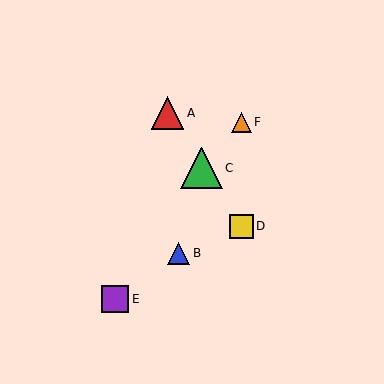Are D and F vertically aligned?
Yes, both are at x≈241.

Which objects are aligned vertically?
Objects D, F are aligned vertically.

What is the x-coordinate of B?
Object B is at x≈179.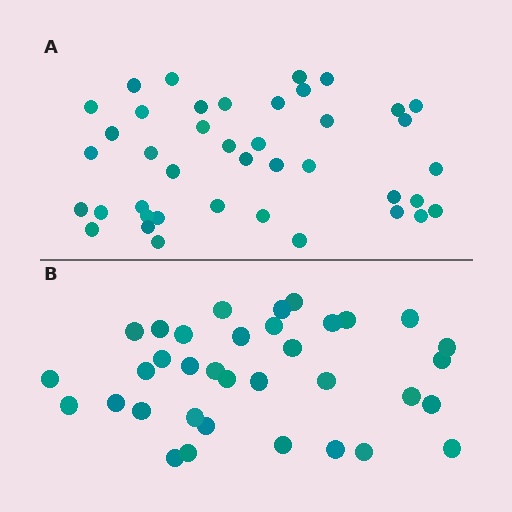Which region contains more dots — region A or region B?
Region A (the top region) has more dots.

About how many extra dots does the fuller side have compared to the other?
Region A has about 6 more dots than region B.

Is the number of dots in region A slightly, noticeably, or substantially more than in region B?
Region A has only slightly more — the two regions are fairly close. The ratio is roughly 1.2 to 1.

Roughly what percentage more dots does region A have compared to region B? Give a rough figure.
About 15% more.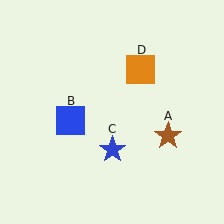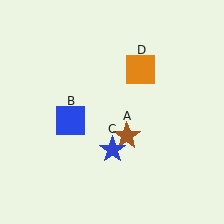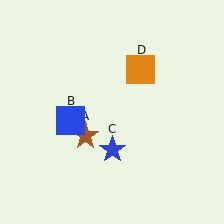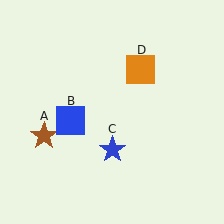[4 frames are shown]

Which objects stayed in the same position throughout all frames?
Blue square (object B) and blue star (object C) and orange square (object D) remained stationary.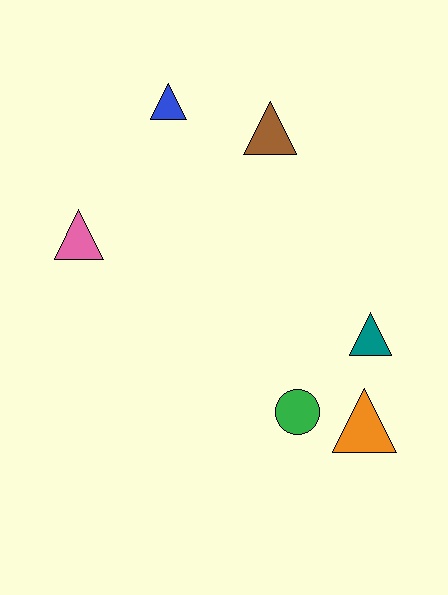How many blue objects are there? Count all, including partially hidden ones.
There is 1 blue object.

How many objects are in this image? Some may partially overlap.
There are 6 objects.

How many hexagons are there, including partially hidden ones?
There are no hexagons.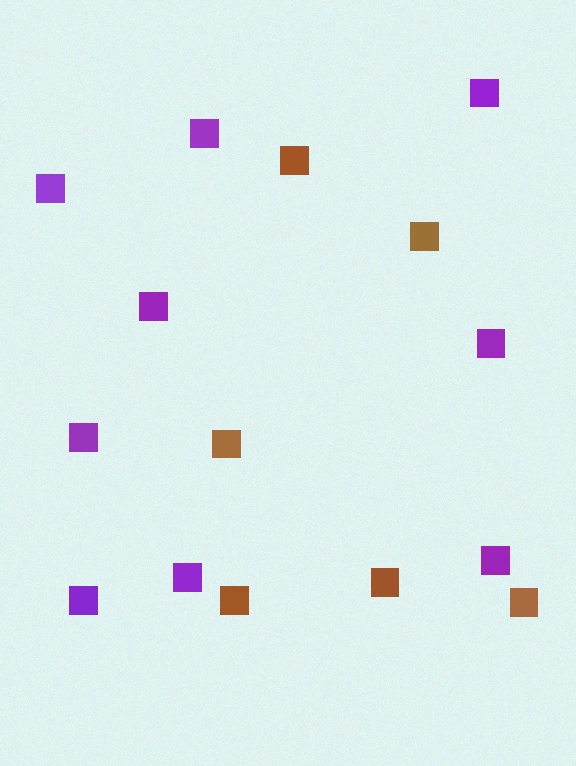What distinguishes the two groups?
There are 2 groups: one group of purple squares (9) and one group of brown squares (6).